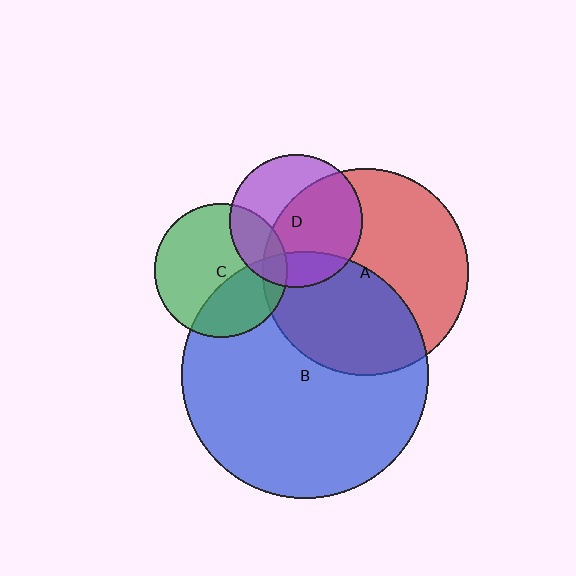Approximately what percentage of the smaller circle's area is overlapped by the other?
Approximately 35%.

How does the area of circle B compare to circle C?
Approximately 3.4 times.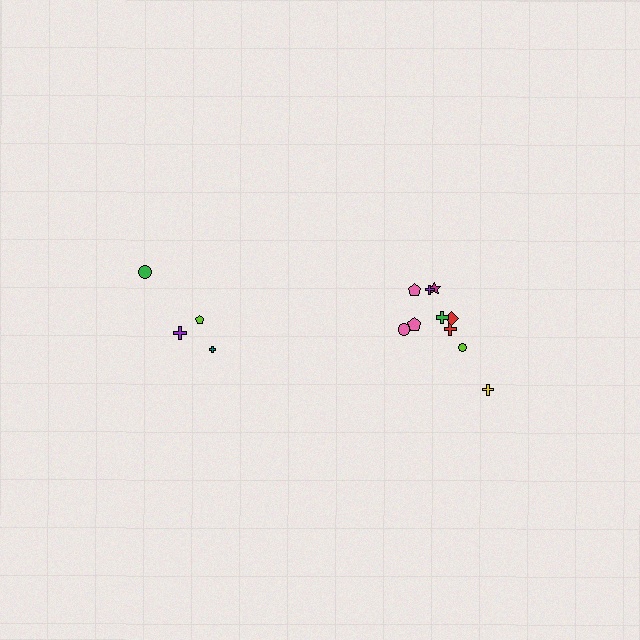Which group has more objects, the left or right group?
The right group.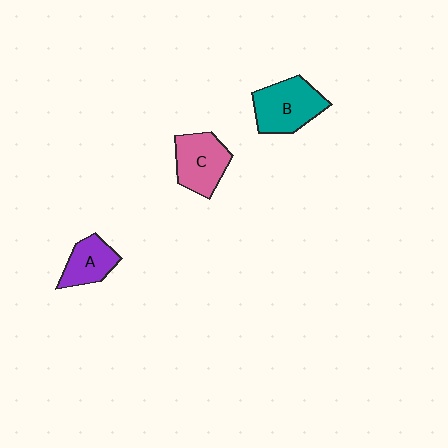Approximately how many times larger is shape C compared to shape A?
Approximately 1.3 times.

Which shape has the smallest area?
Shape A (purple).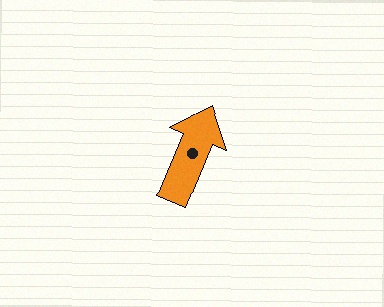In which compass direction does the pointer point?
North.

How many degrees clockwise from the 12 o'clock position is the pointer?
Approximately 22 degrees.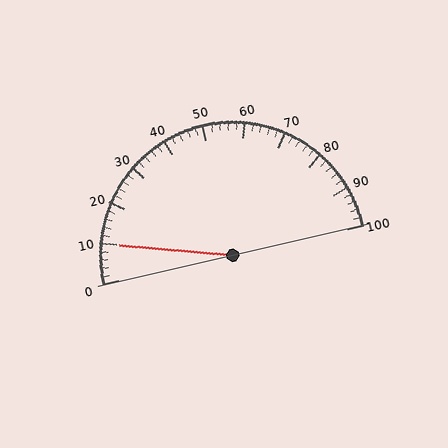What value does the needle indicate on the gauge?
The needle indicates approximately 10.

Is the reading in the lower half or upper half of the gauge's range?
The reading is in the lower half of the range (0 to 100).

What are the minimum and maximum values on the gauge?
The gauge ranges from 0 to 100.